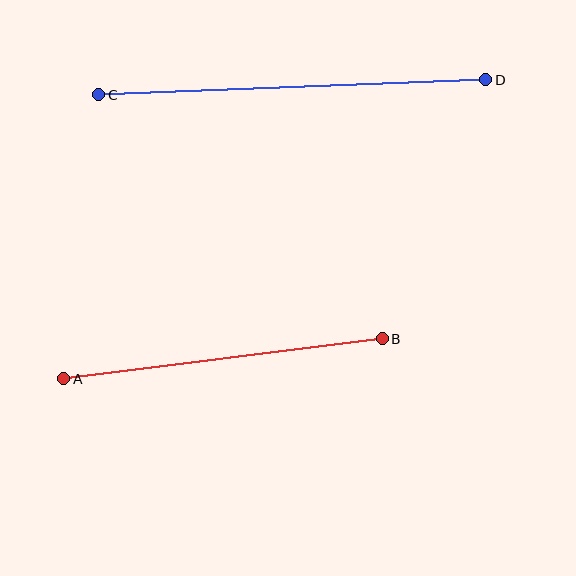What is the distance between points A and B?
The distance is approximately 321 pixels.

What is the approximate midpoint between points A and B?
The midpoint is at approximately (223, 359) pixels.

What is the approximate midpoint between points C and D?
The midpoint is at approximately (292, 87) pixels.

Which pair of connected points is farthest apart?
Points C and D are farthest apart.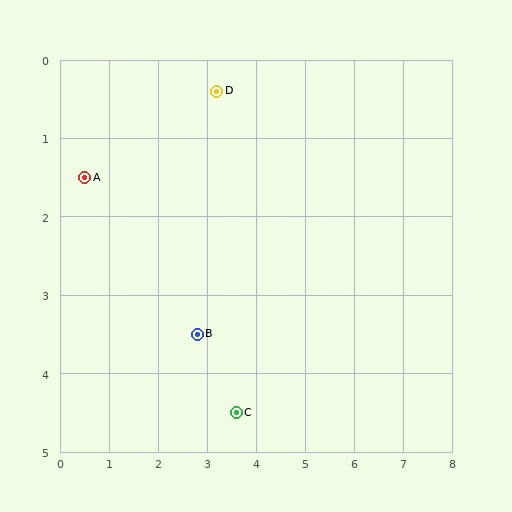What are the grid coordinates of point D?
Point D is at approximately (3.2, 0.4).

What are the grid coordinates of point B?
Point B is at approximately (2.8, 3.5).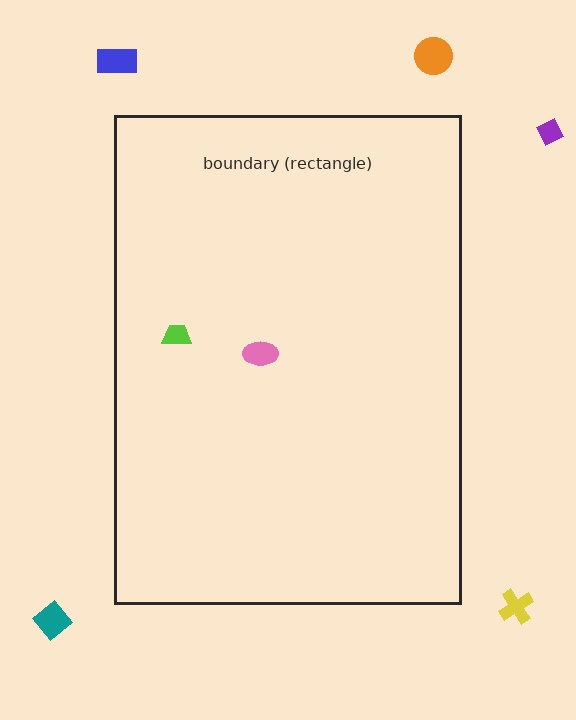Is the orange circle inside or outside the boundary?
Outside.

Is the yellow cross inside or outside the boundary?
Outside.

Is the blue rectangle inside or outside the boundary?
Outside.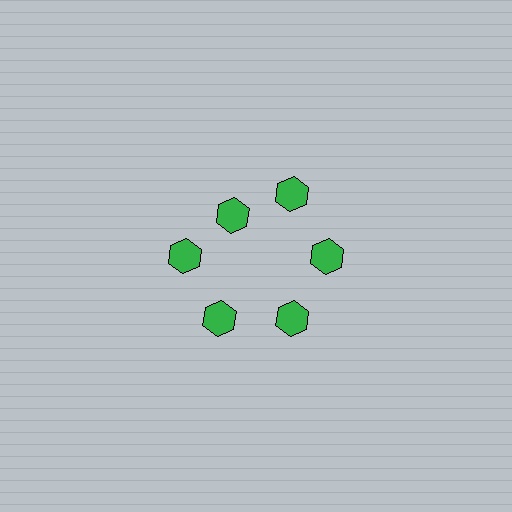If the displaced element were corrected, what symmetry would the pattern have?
It would have 6-fold rotational symmetry — the pattern would map onto itself every 60 degrees.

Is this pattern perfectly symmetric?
No. The 6 green hexagons are arranged in a ring, but one element near the 11 o'clock position is pulled inward toward the center, breaking the 6-fold rotational symmetry.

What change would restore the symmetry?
The symmetry would be restored by moving it outward, back onto the ring so that all 6 hexagons sit at equal angles and equal distance from the center.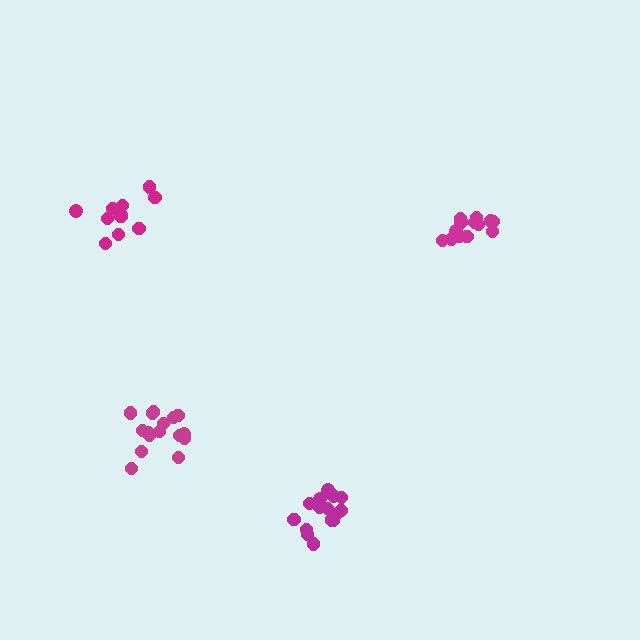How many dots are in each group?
Group 1: 15 dots, Group 2: 15 dots, Group 3: 16 dots, Group 4: 12 dots (58 total).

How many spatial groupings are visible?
There are 4 spatial groupings.